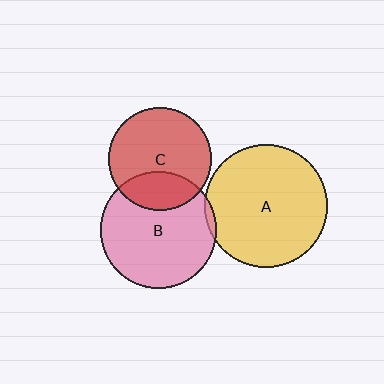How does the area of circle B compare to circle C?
Approximately 1.3 times.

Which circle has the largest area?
Circle A (yellow).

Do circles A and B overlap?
Yes.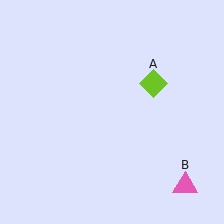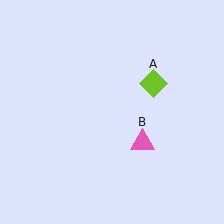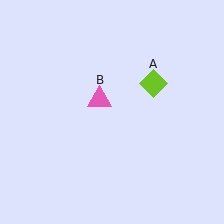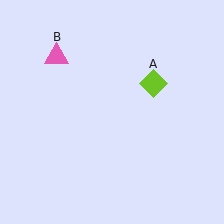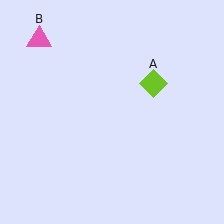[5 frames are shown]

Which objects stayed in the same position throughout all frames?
Lime diamond (object A) remained stationary.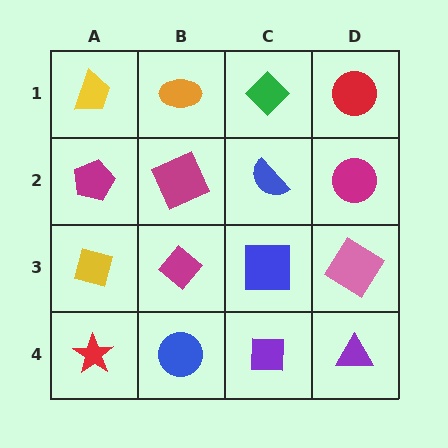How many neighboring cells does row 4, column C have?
3.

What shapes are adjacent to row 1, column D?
A magenta circle (row 2, column D), a green diamond (row 1, column C).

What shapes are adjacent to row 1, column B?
A magenta square (row 2, column B), a yellow trapezoid (row 1, column A), a green diamond (row 1, column C).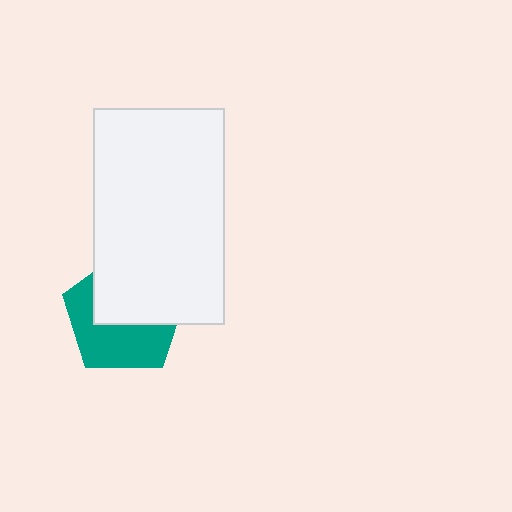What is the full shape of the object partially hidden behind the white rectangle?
The partially hidden object is a teal pentagon.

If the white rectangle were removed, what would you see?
You would see the complete teal pentagon.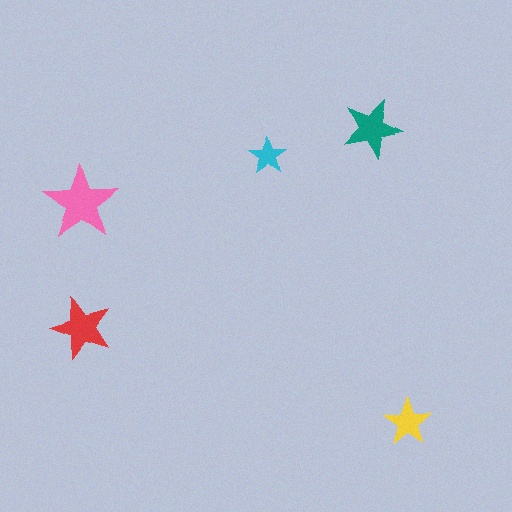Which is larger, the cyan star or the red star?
The red one.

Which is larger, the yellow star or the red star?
The red one.